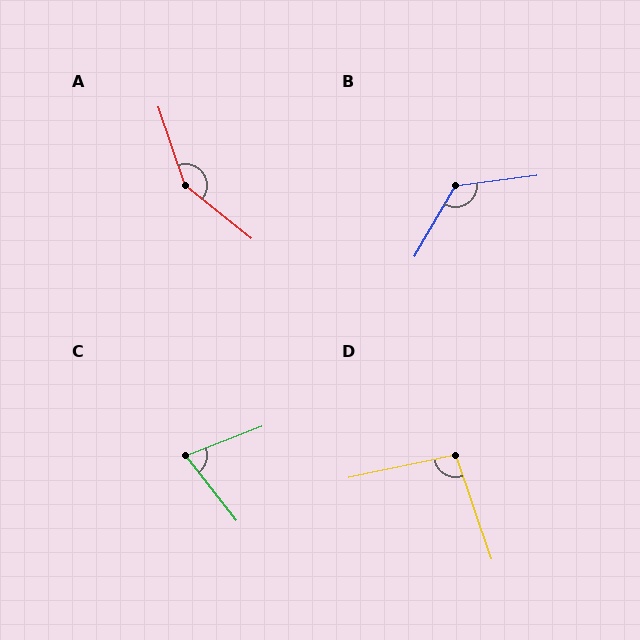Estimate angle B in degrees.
Approximately 128 degrees.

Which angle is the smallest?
C, at approximately 72 degrees.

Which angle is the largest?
A, at approximately 147 degrees.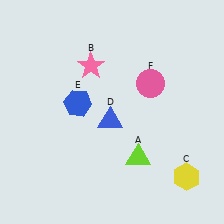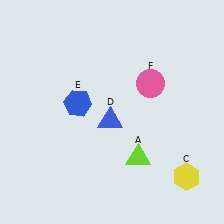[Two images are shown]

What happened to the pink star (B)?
The pink star (B) was removed in Image 2. It was in the top-left area of Image 1.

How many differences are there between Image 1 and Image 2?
There is 1 difference between the two images.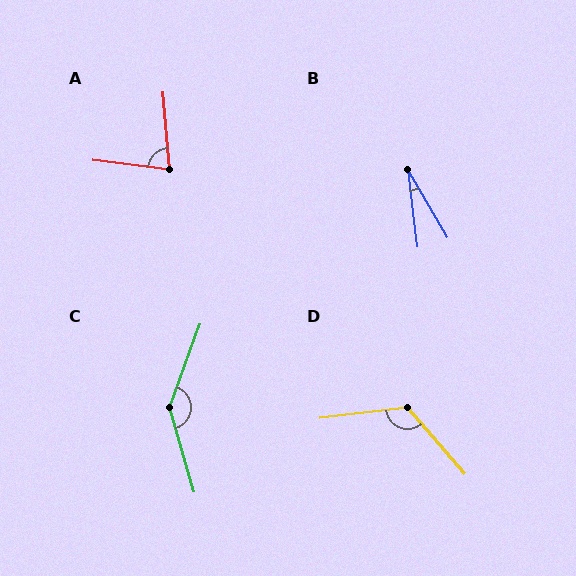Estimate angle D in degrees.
Approximately 124 degrees.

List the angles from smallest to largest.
B (24°), A (78°), D (124°), C (144°).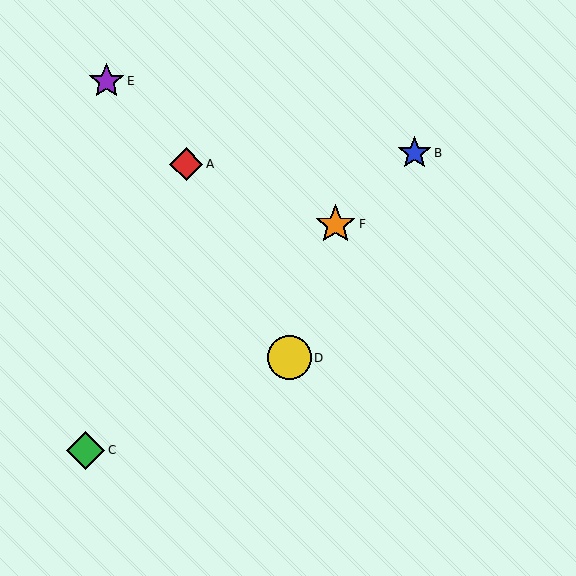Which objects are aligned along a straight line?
Objects B, C, F are aligned along a straight line.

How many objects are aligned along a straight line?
3 objects (B, C, F) are aligned along a straight line.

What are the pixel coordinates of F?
Object F is at (335, 224).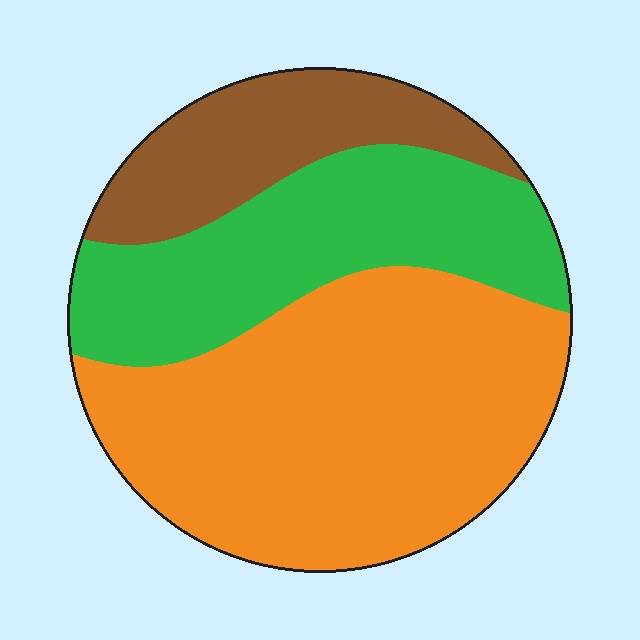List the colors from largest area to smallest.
From largest to smallest: orange, green, brown.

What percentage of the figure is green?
Green covers 30% of the figure.